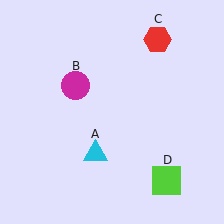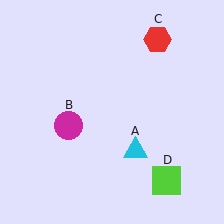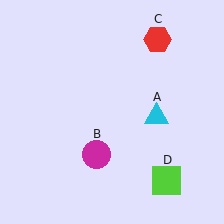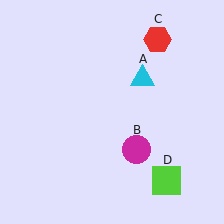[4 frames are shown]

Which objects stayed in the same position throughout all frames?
Red hexagon (object C) and lime square (object D) remained stationary.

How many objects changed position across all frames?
2 objects changed position: cyan triangle (object A), magenta circle (object B).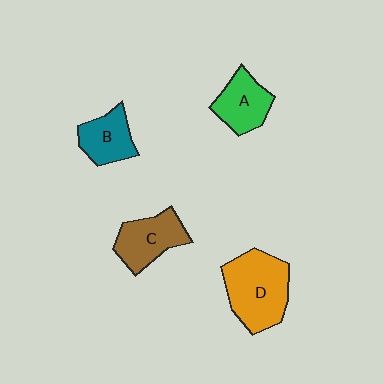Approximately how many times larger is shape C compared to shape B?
Approximately 1.3 times.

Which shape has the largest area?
Shape D (orange).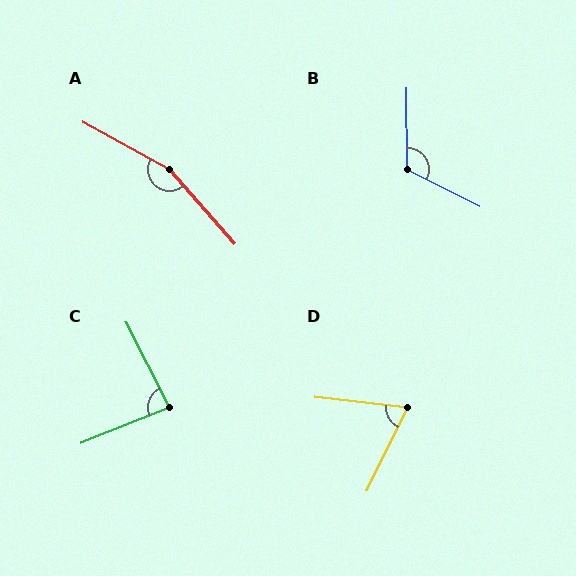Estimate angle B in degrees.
Approximately 117 degrees.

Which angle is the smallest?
D, at approximately 70 degrees.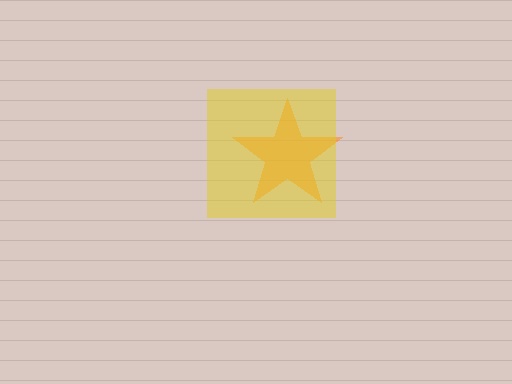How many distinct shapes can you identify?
There are 2 distinct shapes: an orange star, a yellow square.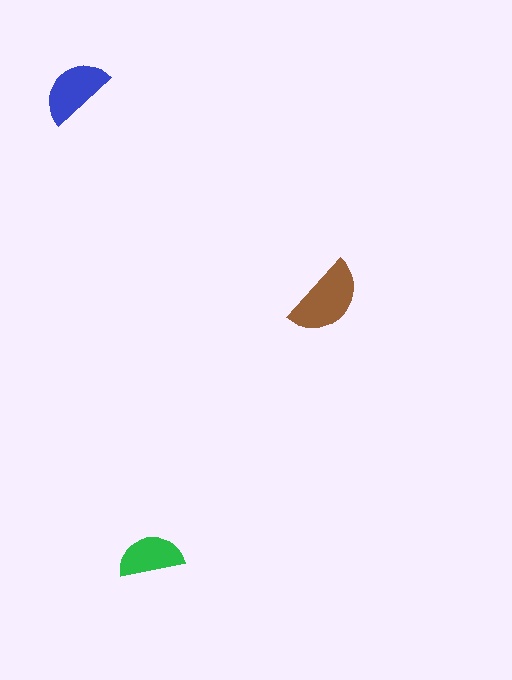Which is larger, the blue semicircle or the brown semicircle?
The brown one.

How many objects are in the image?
There are 3 objects in the image.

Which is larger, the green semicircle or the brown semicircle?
The brown one.